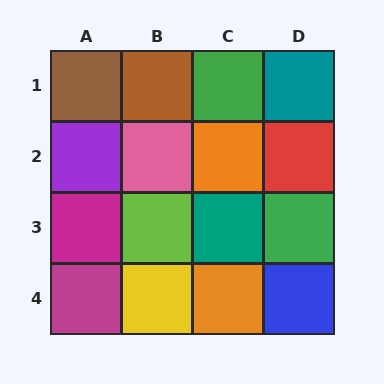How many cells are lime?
1 cell is lime.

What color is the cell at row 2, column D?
Red.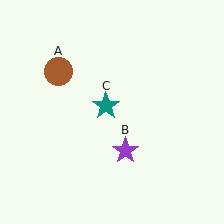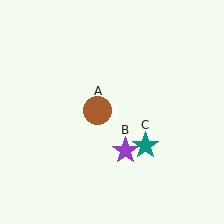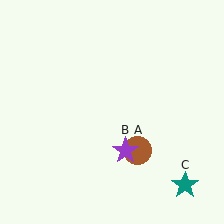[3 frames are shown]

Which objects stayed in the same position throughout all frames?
Purple star (object B) remained stationary.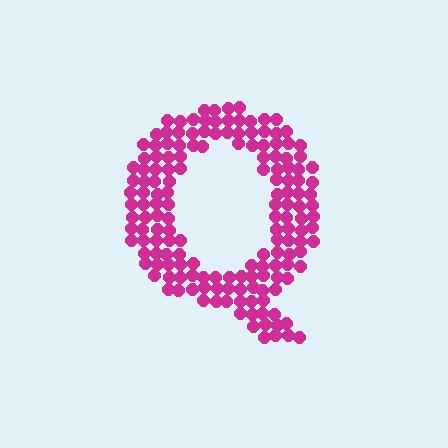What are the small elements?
The small elements are circles.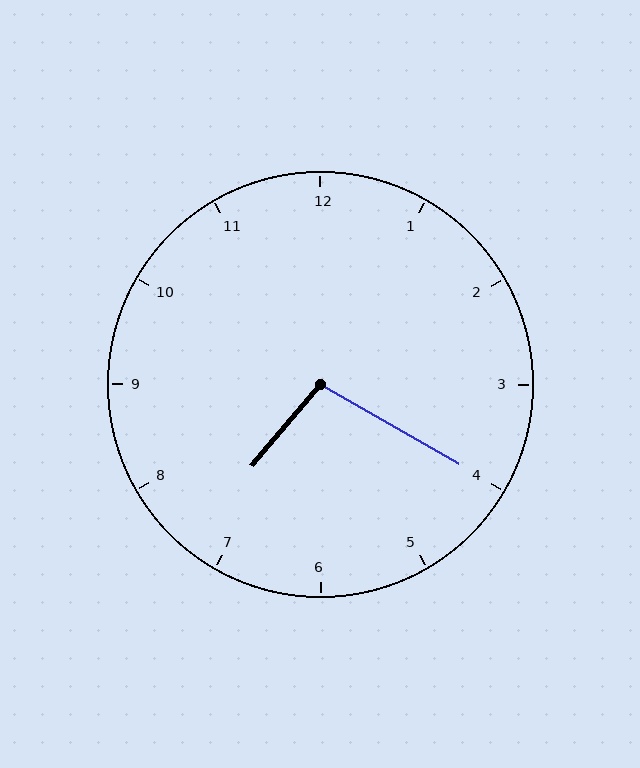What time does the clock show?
7:20.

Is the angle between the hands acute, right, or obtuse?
It is obtuse.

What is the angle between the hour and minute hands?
Approximately 100 degrees.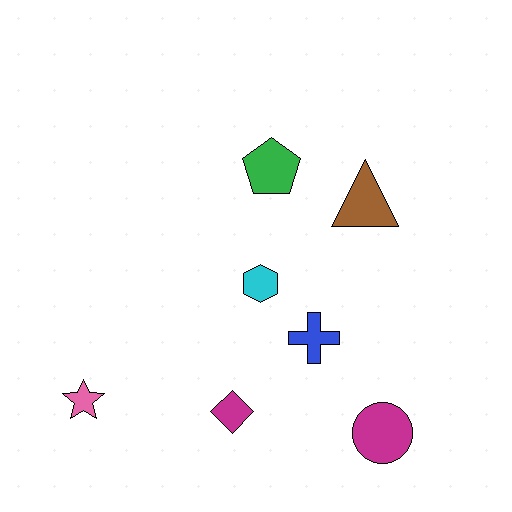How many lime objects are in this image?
There are no lime objects.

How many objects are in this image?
There are 7 objects.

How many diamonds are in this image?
There is 1 diamond.